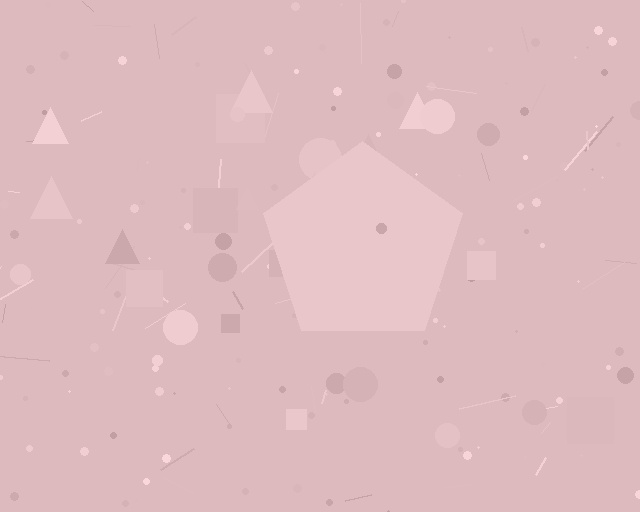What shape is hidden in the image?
A pentagon is hidden in the image.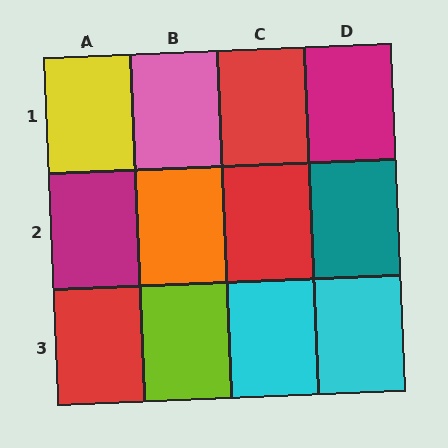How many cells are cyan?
2 cells are cyan.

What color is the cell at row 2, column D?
Teal.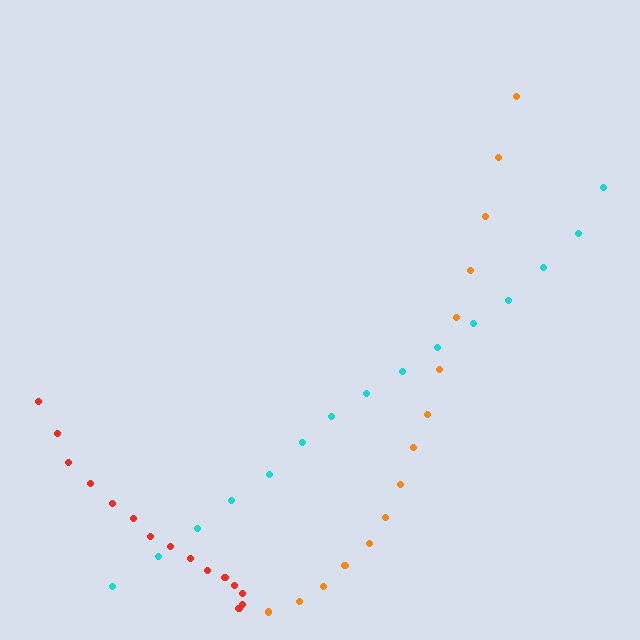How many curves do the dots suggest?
There are 3 distinct paths.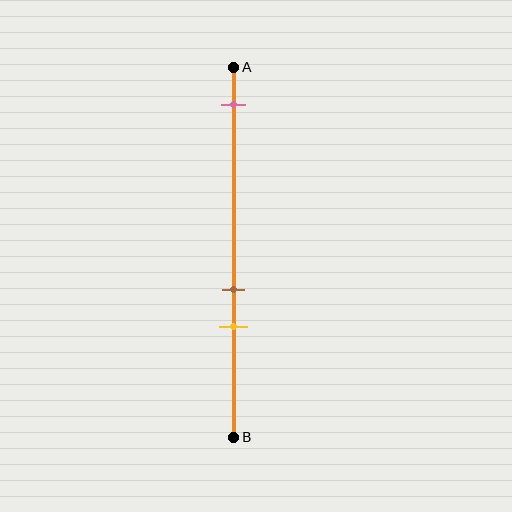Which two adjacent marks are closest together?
The brown and yellow marks are the closest adjacent pair.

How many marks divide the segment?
There are 3 marks dividing the segment.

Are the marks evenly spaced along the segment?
No, the marks are not evenly spaced.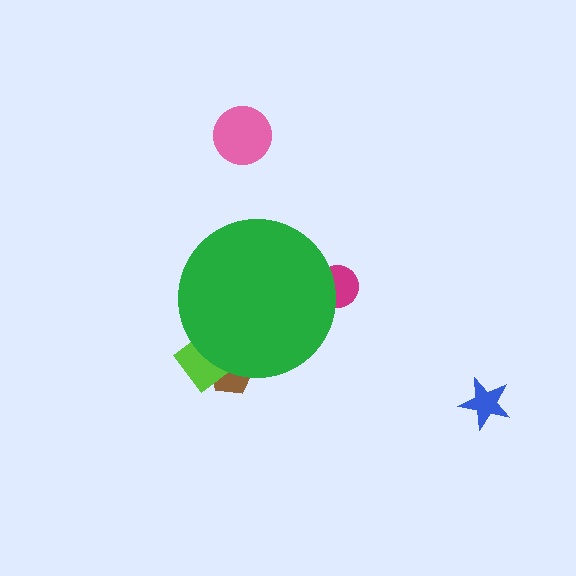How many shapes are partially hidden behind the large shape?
3 shapes are partially hidden.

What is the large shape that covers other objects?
A green circle.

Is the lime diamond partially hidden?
Yes, the lime diamond is partially hidden behind the green circle.